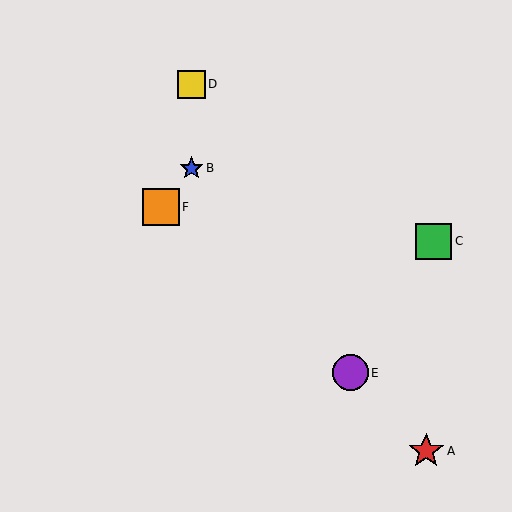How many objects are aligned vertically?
2 objects (B, D) are aligned vertically.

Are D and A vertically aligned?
No, D is at x≈191 and A is at x≈426.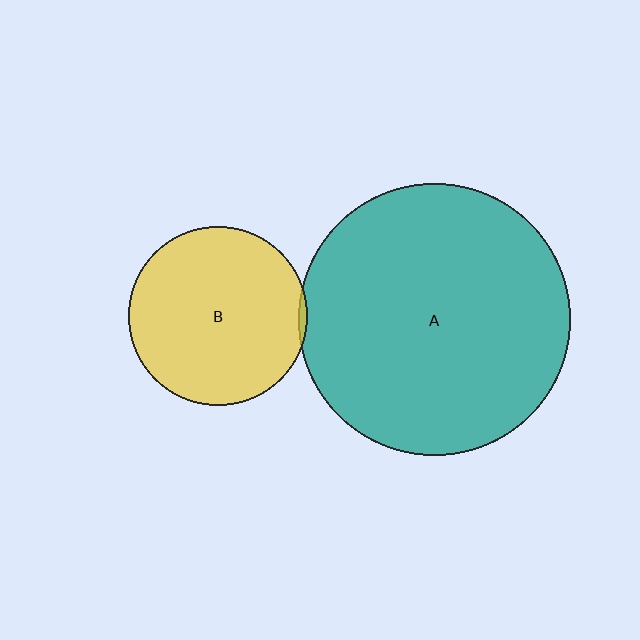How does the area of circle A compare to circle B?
Approximately 2.3 times.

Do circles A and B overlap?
Yes.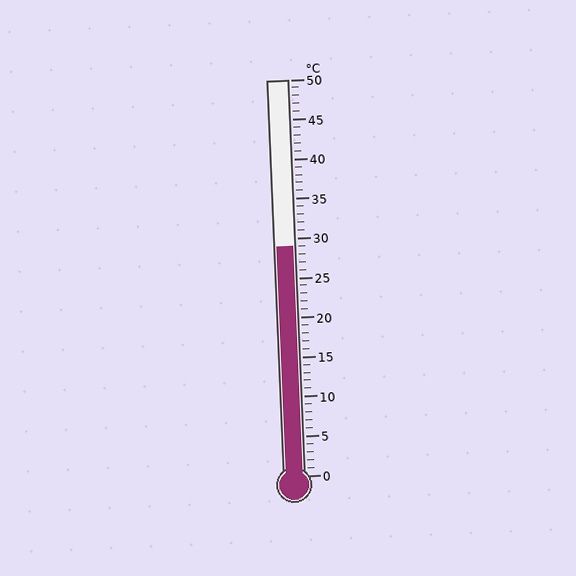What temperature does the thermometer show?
The thermometer shows approximately 29°C.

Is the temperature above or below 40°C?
The temperature is below 40°C.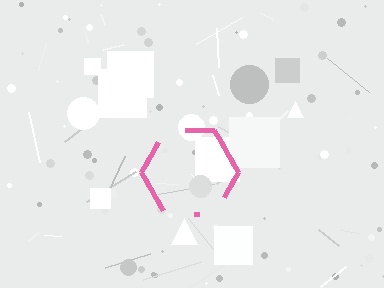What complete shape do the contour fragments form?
The contour fragments form a hexagon.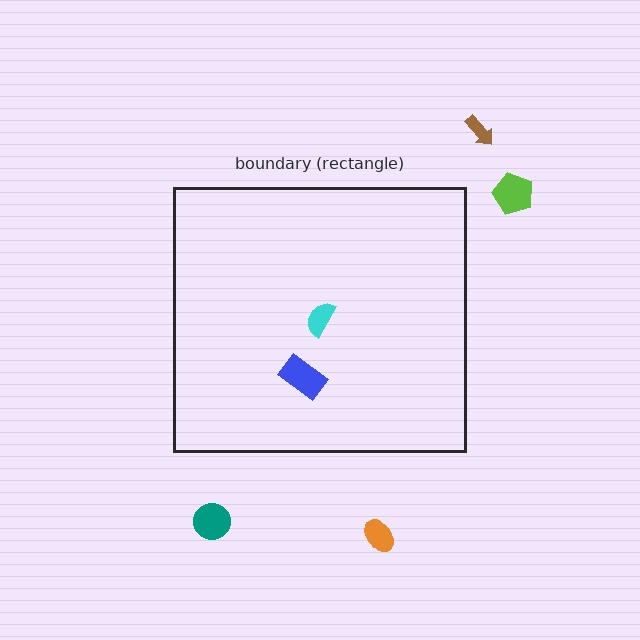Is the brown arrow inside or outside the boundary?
Outside.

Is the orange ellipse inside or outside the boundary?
Outside.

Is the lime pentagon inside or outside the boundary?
Outside.